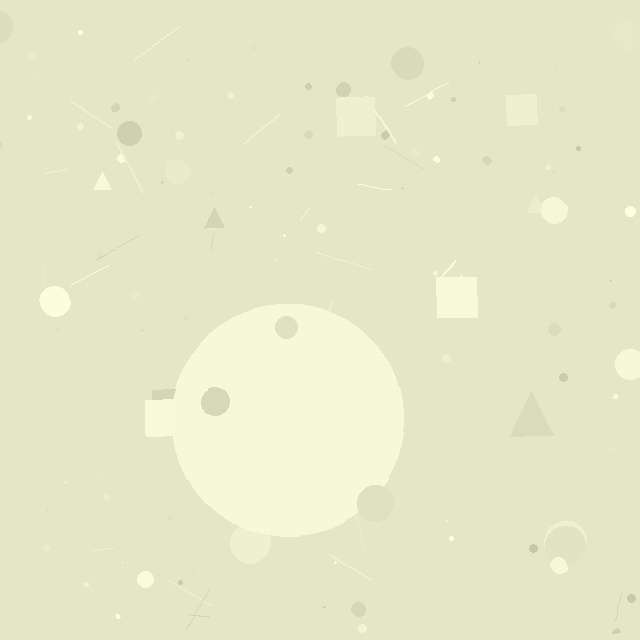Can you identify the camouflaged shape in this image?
The camouflaged shape is a circle.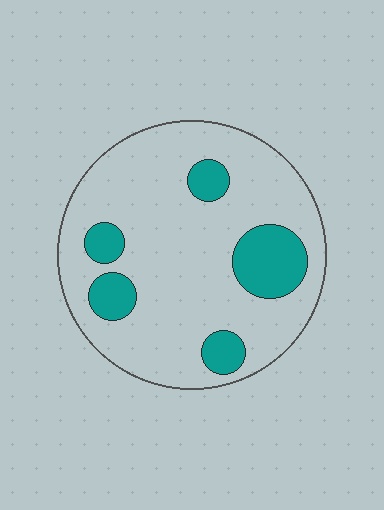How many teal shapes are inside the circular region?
5.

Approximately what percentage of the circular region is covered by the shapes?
Approximately 20%.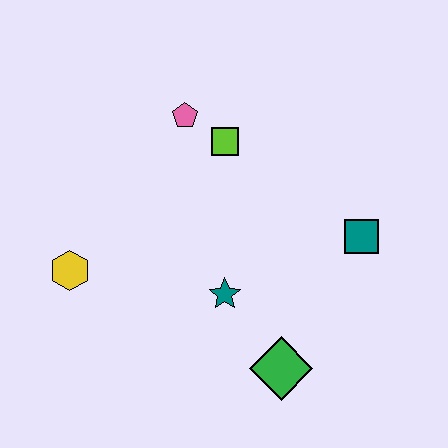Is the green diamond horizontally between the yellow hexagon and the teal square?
Yes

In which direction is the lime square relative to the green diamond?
The lime square is above the green diamond.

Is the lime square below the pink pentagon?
Yes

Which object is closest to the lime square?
The pink pentagon is closest to the lime square.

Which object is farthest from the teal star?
The pink pentagon is farthest from the teal star.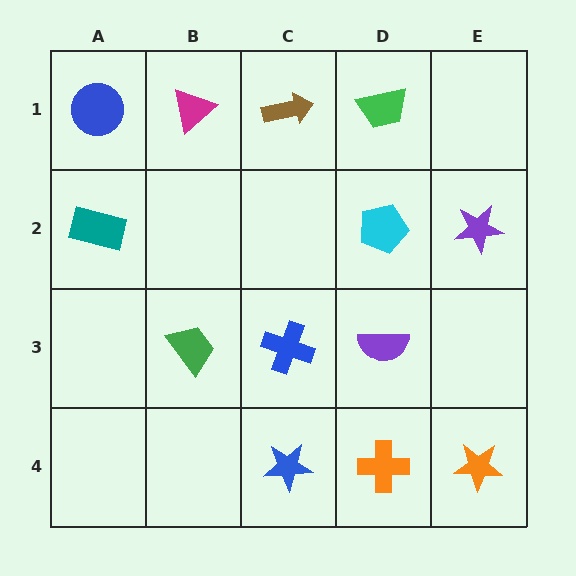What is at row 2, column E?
A purple star.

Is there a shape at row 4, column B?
No, that cell is empty.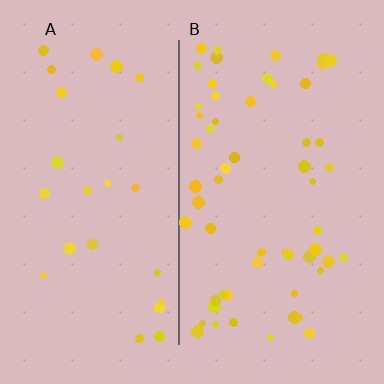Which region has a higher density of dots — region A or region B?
B (the right).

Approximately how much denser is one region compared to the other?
Approximately 2.3× — region B over region A.